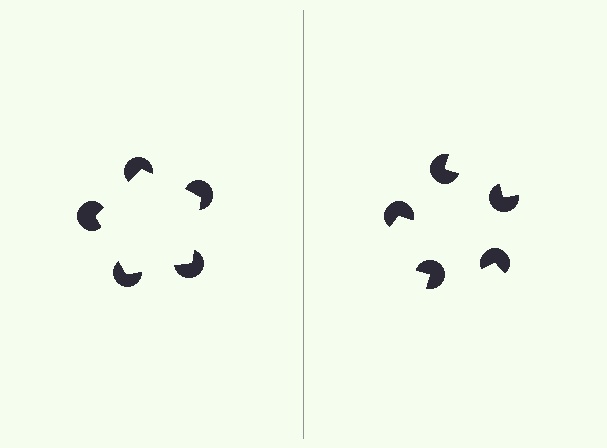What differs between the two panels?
The pac-man discs are positioned identically on both sides; only the wedge orientations differ. On the left they align to a pentagon; on the right they are misaligned.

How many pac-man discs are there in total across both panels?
10 — 5 on each side.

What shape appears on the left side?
An illusory pentagon.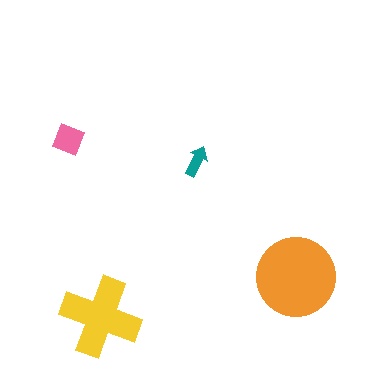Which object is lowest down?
The yellow cross is bottommost.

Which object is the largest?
The orange circle.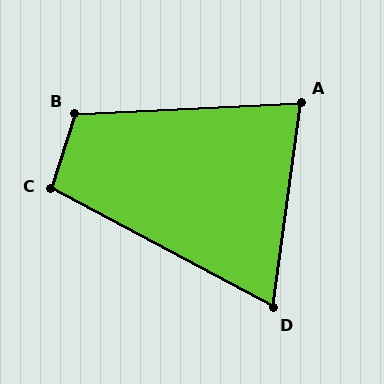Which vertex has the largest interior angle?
B, at approximately 110 degrees.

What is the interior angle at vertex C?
Approximately 101 degrees (obtuse).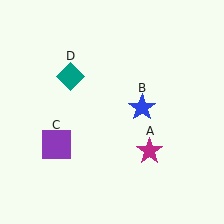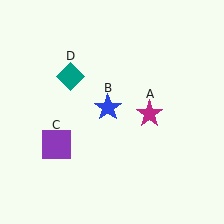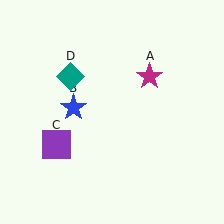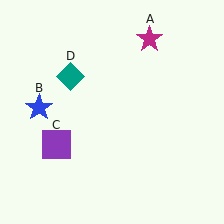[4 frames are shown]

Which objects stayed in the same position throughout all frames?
Purple square (object C) and teal diamond (object D) remained stationary.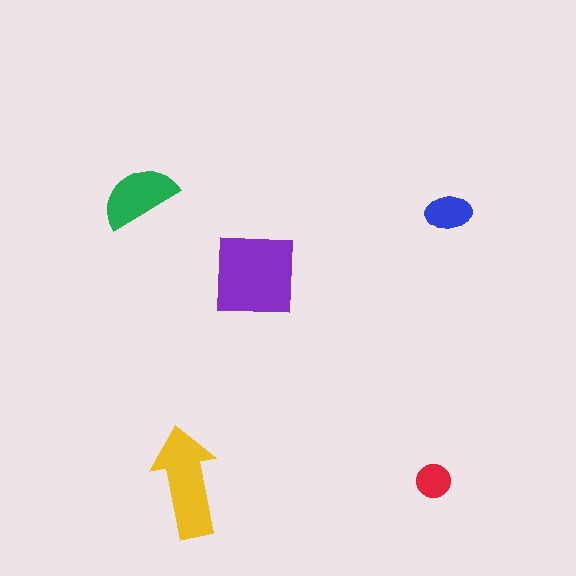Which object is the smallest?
The red circle.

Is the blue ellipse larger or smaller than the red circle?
Larger.